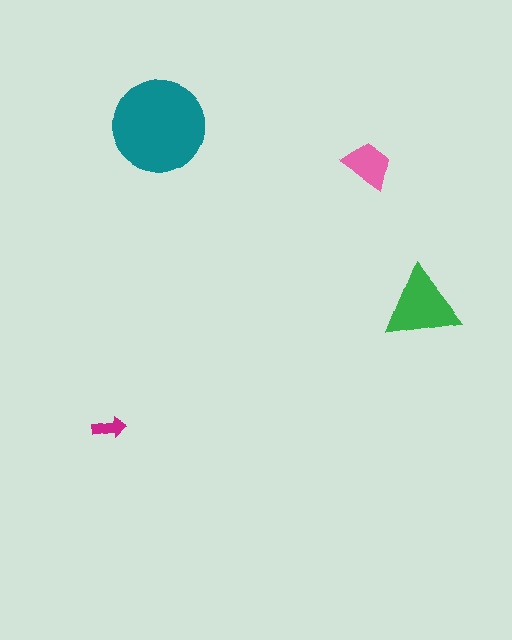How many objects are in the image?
There are 4 objects in the image.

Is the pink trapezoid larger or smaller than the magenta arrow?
Larger.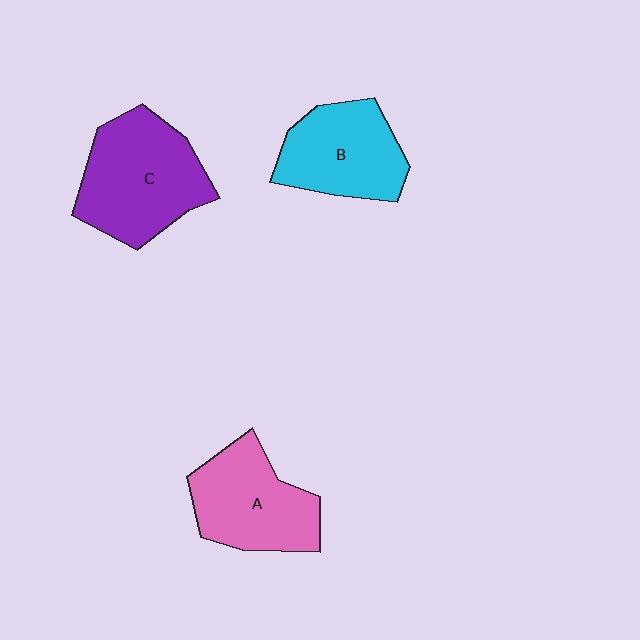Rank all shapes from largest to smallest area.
From largest to smallest: C (purple), A (pink), B (cyan).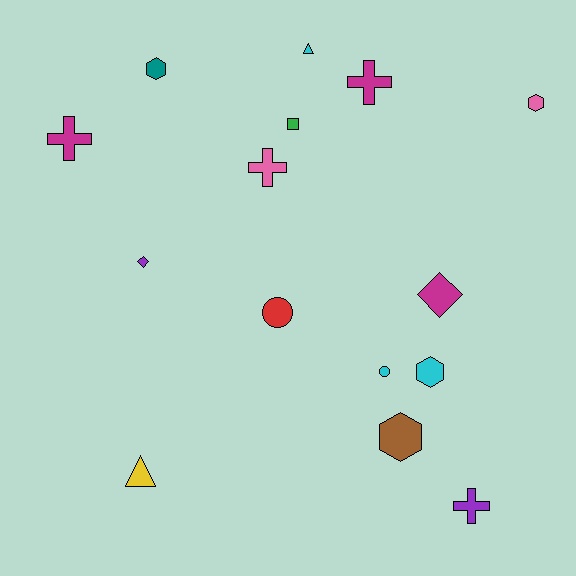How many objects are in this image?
There are 15 objects.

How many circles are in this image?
There are 2 circles.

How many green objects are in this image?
There is 1 green object.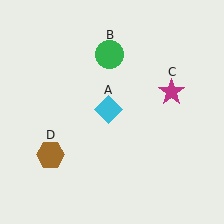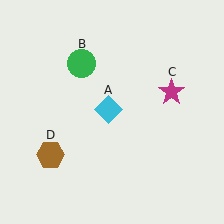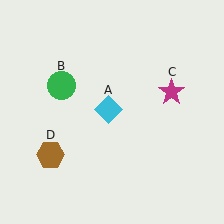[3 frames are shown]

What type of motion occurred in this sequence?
The green circle (object B) rotated counterclockwise around the center of the scene.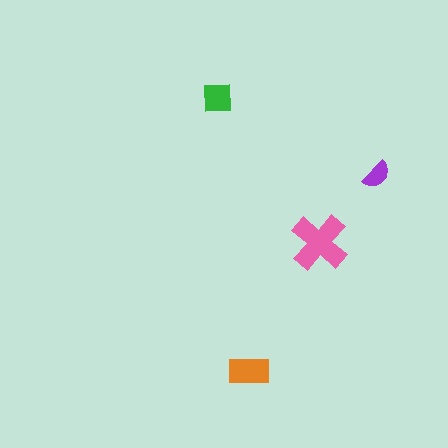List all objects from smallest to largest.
The purple semicircle, the green square, the orange rectangle, the pink cross.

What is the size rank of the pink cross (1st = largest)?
1st.